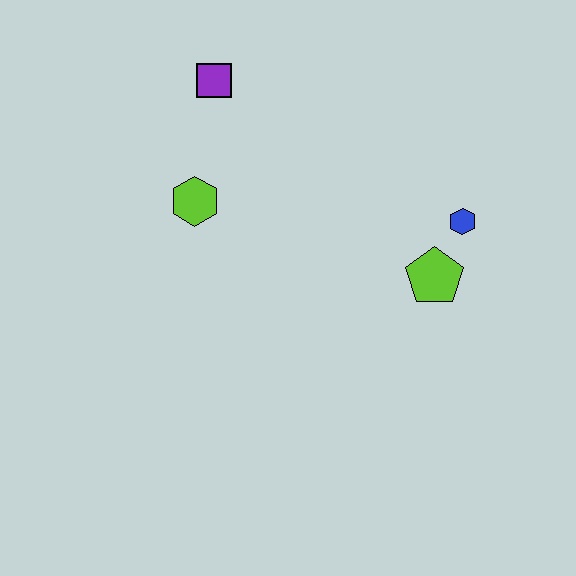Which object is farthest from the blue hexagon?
The purple square is farthest from the blue hexagon.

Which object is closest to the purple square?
The lime hexagon is closest to the purple square.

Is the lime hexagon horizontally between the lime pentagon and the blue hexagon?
No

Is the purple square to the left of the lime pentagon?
Yes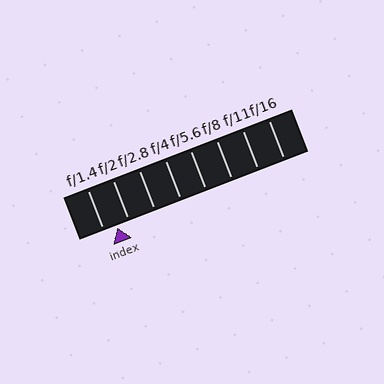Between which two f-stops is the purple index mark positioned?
The index mark is between f/1.4 and f/2.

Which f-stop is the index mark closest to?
The index mark is closest to f/2.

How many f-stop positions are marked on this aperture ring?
There are 8 f-stop positions marked.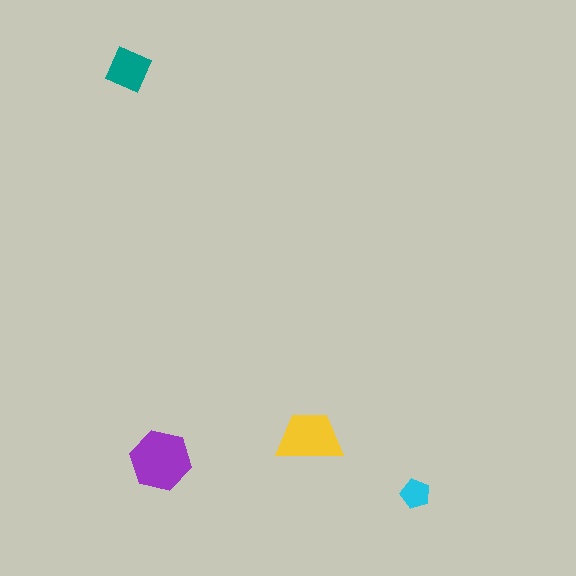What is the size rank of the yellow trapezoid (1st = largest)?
2nd.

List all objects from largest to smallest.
The purple hexagon, the yellow trapezoid, the teal square, the cyan pentagon.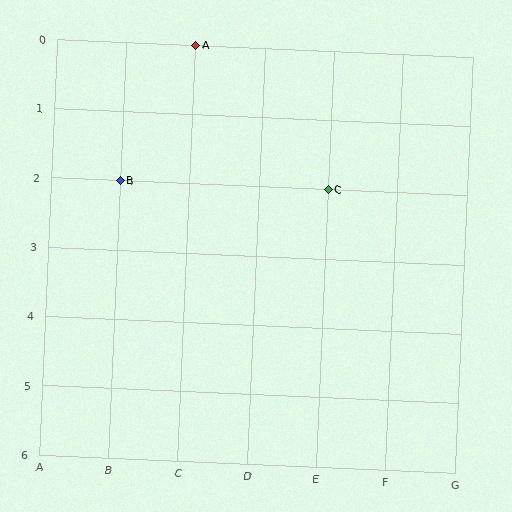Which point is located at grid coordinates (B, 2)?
Point B is at (B, 2).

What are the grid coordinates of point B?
Point B is at grid coordinates (B, 2).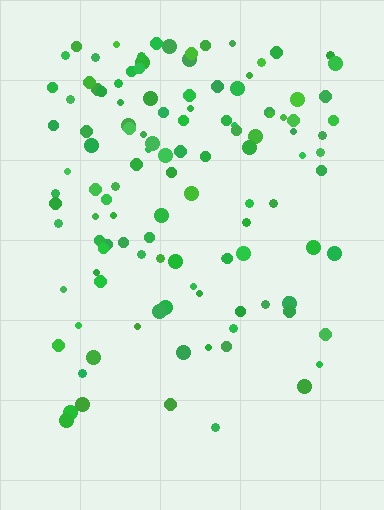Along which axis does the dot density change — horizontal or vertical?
Vertical.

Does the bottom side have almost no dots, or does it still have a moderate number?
Still a moderate number, just noticeably fewer than the top.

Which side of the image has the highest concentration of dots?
The top.